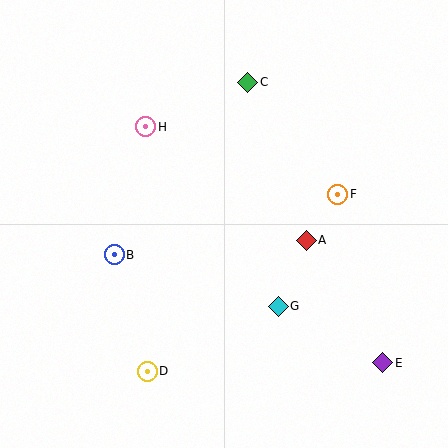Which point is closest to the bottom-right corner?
Point E is closest to the bottom-right corner.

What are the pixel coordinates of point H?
Point H is at (146, 127).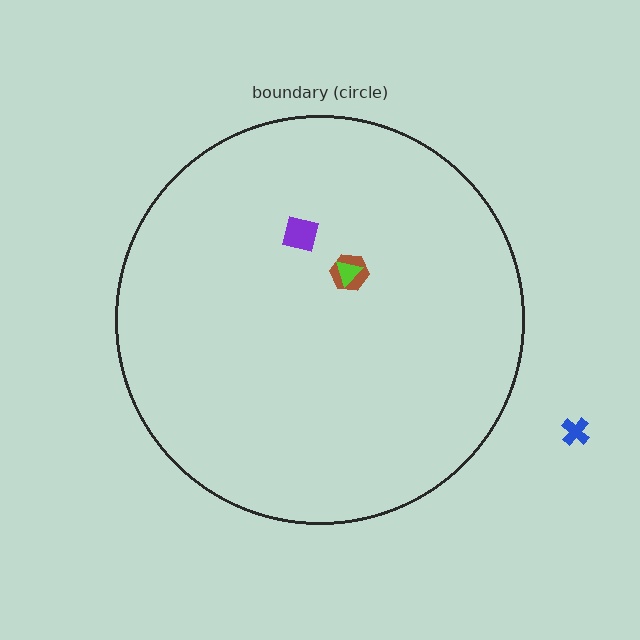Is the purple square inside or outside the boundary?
Inside.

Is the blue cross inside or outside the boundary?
Outside.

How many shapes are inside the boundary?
3 inside, 1 outside.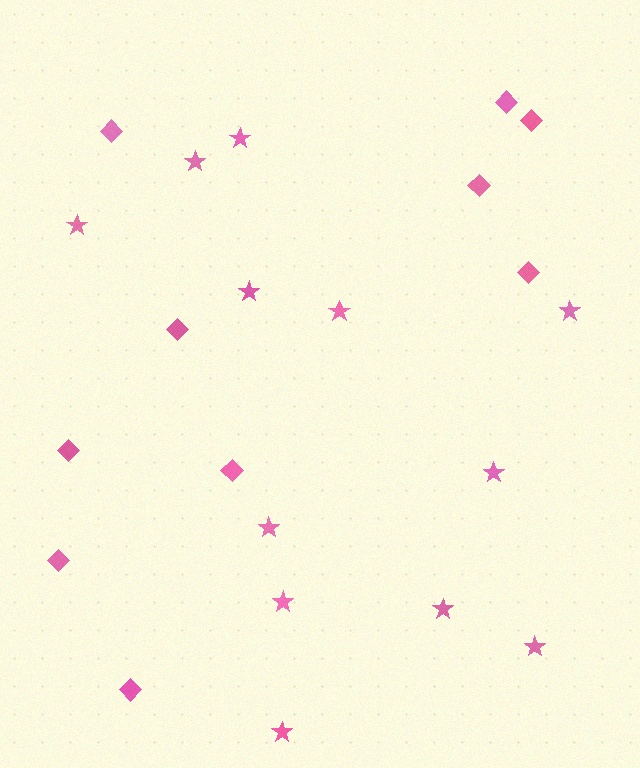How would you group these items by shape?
There are 2 groups: one group of diamonds (10) and one group of stars (12).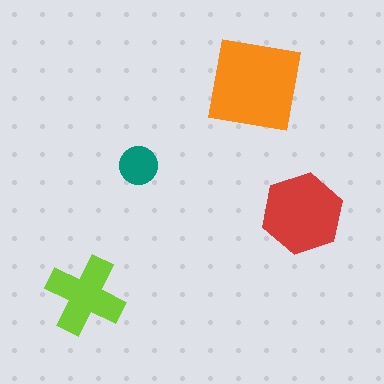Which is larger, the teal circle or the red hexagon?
The red hexagon.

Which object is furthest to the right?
The red hexagon is rightmost.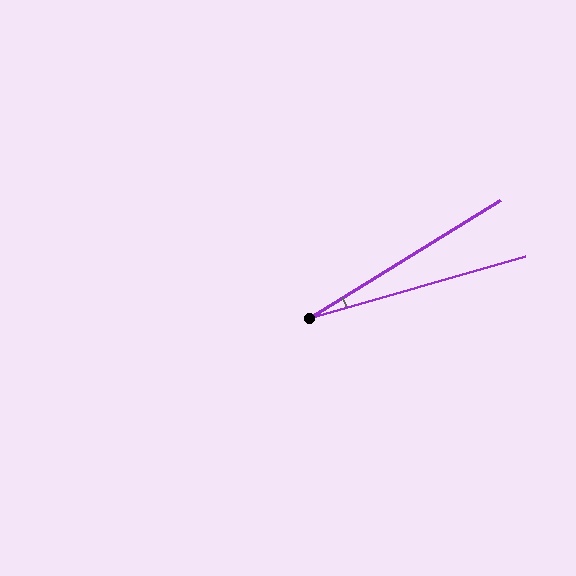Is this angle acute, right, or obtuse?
It is acute.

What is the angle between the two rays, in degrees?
Approximately 16 degrees.